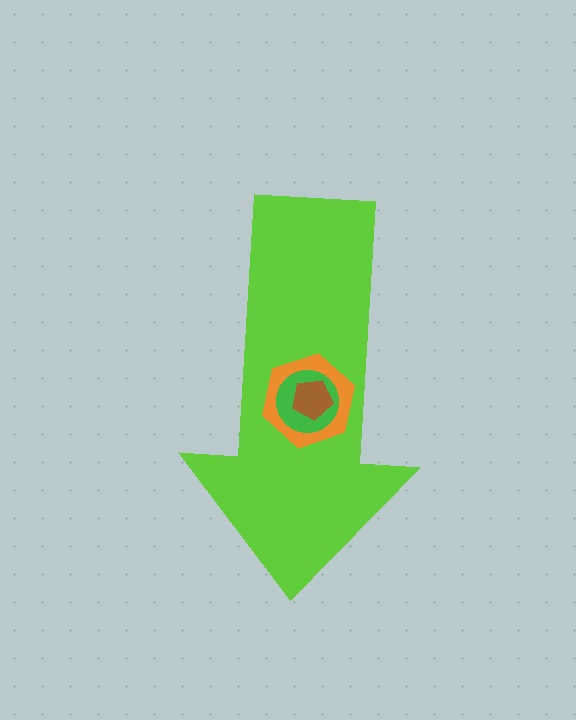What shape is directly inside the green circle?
The brown pentagon.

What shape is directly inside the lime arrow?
The orange hexagon.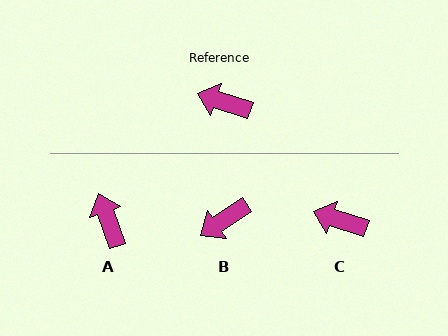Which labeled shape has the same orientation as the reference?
C.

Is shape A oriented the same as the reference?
No, it is off by about 53 degrees.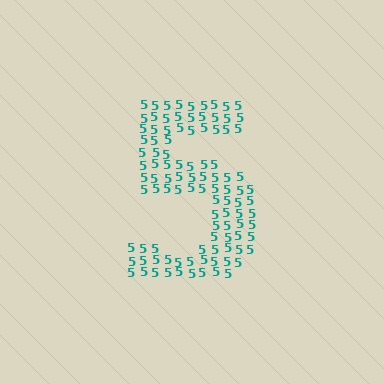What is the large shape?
The large shape is the digit 5.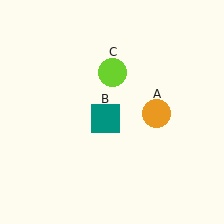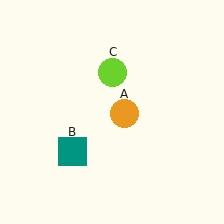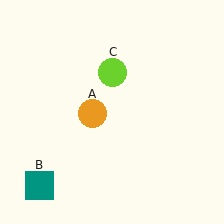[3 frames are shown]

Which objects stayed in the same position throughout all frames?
Lime circle (object C) remained stationary.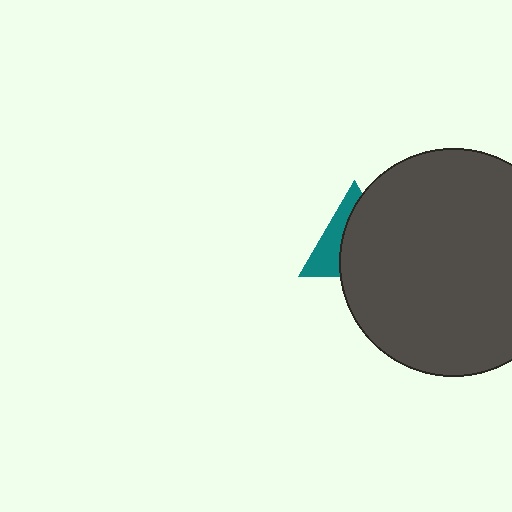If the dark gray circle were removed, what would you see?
You would see the complete teal triangle.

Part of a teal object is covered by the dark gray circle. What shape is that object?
It is a triangle.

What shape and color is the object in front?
The object in front is a dark gray circle.